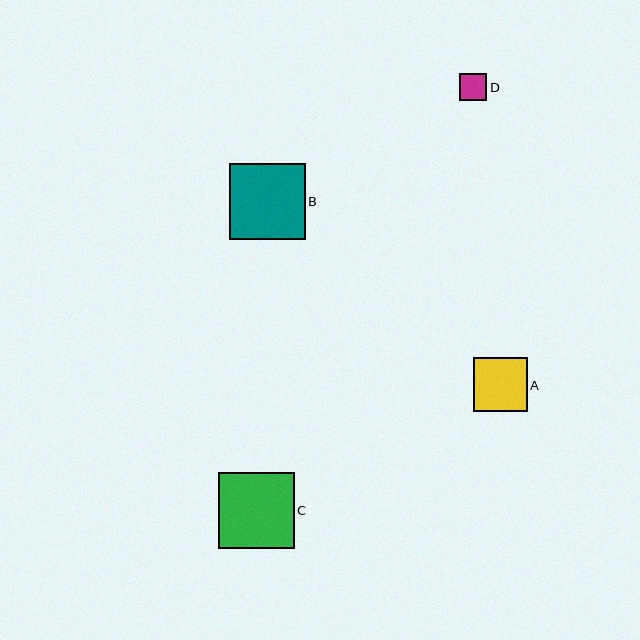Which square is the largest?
Square B is the largest with a size of approximately 76 pixels.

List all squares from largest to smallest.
From largest to smallest: B, C, A, D.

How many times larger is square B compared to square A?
Square B is approximately 1.4 times the size of square A.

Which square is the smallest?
Square D is the smallest with a size of approximately 27 pixels.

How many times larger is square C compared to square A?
Square C is approximately 1.4 times the size of square A.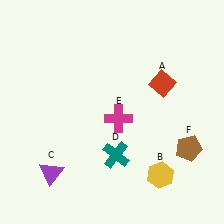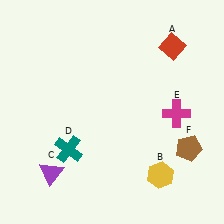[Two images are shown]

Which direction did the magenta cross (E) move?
The magenta cross (E) moved right.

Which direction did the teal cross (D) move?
The teal cross (D) moved left.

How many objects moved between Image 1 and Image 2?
3 objects moved between the two images.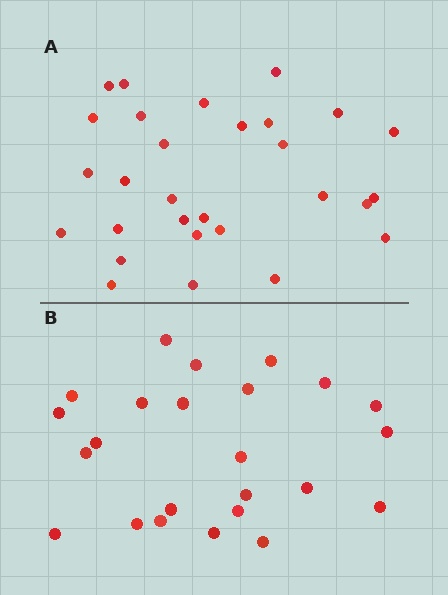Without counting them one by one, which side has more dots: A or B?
Region A (the top region) has more dots.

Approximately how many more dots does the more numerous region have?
Region A has about 5 more dots than region B.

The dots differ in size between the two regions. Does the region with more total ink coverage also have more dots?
No. Region B has more total ink coverage because its dots are larger, but region A actually contains more individual dots. Total area can be misleading — the number of items is what matters here.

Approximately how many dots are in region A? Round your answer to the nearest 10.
About 30 dots. (The exact count is 29, which rounds to 30.)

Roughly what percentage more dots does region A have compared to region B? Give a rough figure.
About 20% more.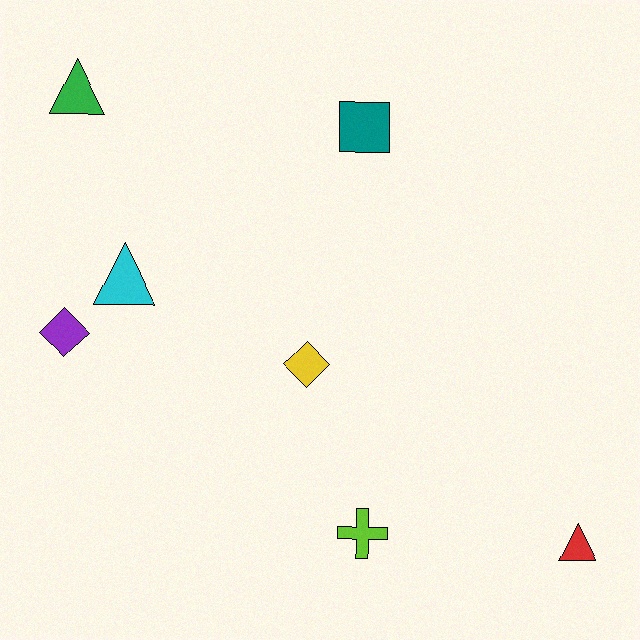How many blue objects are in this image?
There are no blue objects.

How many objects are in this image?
There are 7 objects.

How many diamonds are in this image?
There are 2 diamonds.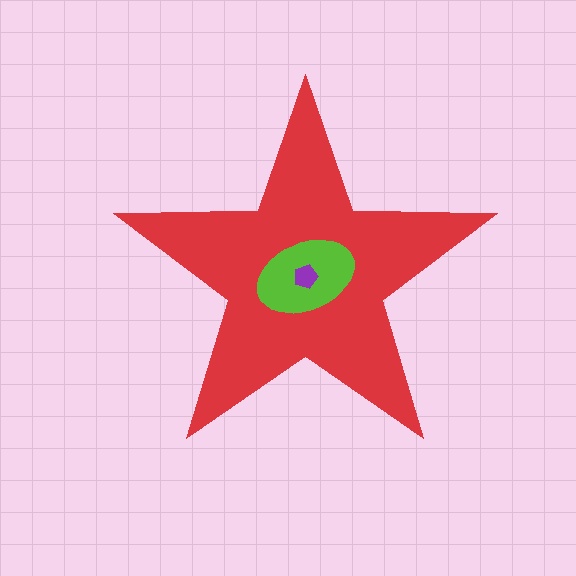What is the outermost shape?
The red star.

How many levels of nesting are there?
3.